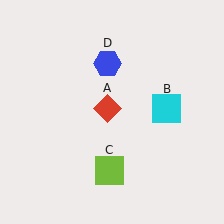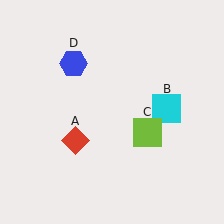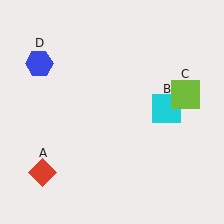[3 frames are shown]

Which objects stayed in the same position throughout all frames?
Cyan square (object B) remained stationary.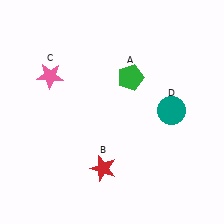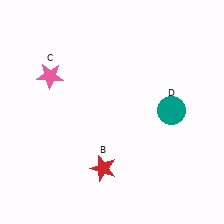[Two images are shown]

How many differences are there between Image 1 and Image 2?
There is 1 difference between the two images.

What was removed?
The green pentagon (A) was removed in Image 2.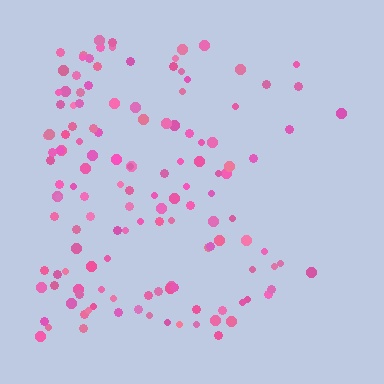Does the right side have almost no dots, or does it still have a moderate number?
Still a moderate number, just noticeably fewer than the left.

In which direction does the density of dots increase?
From right to left, with the left side densest.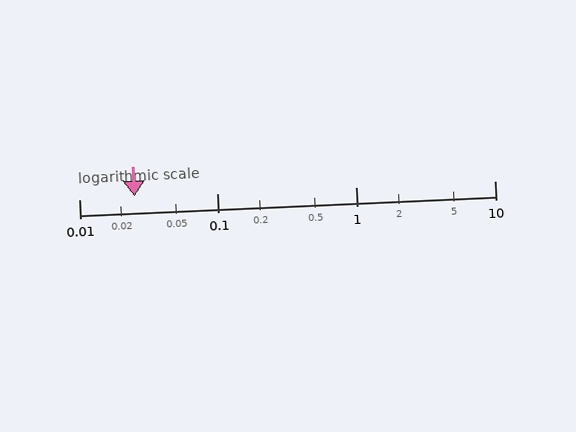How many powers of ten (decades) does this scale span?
The scale spans 3 decades, from 0.01 to 10.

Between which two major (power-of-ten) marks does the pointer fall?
The pointer is between 0.01 and 0.1.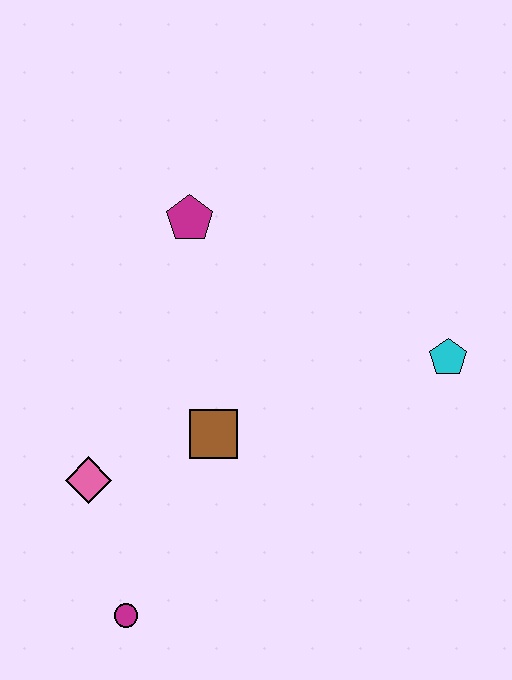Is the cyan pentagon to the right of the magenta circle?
Yes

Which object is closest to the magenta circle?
The pink diamond is closest to the magenta circle.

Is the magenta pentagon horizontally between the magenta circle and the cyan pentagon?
Yes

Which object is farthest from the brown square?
The cyan pentagon is farthest from the brown square.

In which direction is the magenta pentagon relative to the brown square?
The magenta pentagon is above the brown square.